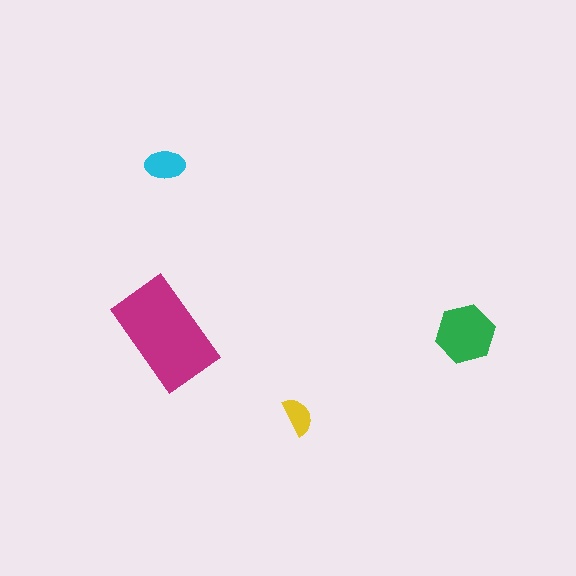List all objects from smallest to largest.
The yellow semicircle, the cyan ellipse, the green hexagon, the magenta rectangle.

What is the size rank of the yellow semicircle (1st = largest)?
4th.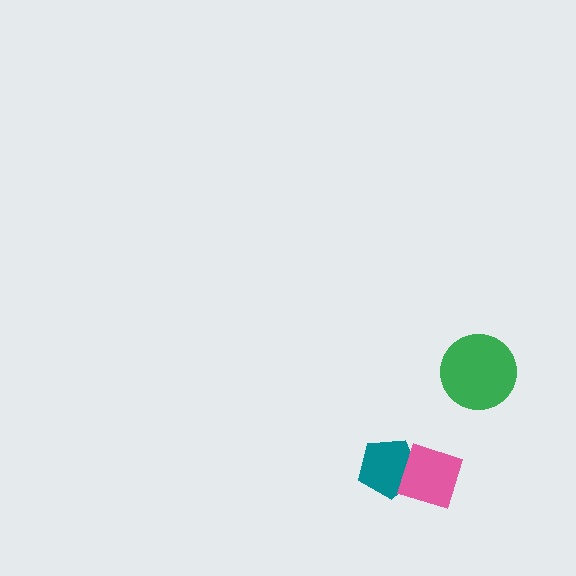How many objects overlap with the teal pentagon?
1 object overlaps with the teal pentagon.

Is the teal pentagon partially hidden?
Yes, it is partially covered by another shape.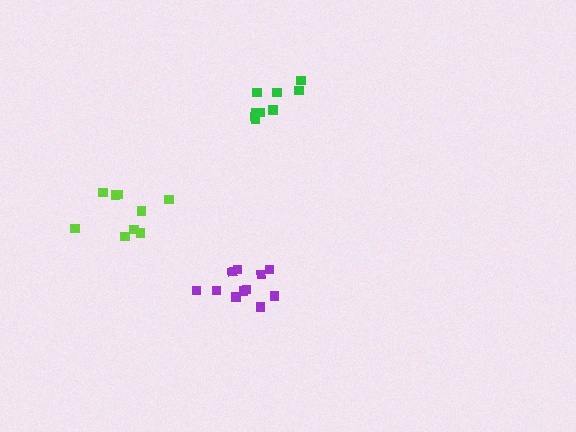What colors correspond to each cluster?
The clusters are colored: purple, lime, green.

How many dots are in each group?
Group 1: 11 dots, Group 2: 9 dots, Group 3: 9 dots (29 total).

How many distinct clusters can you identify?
There are 3 distinct clusters.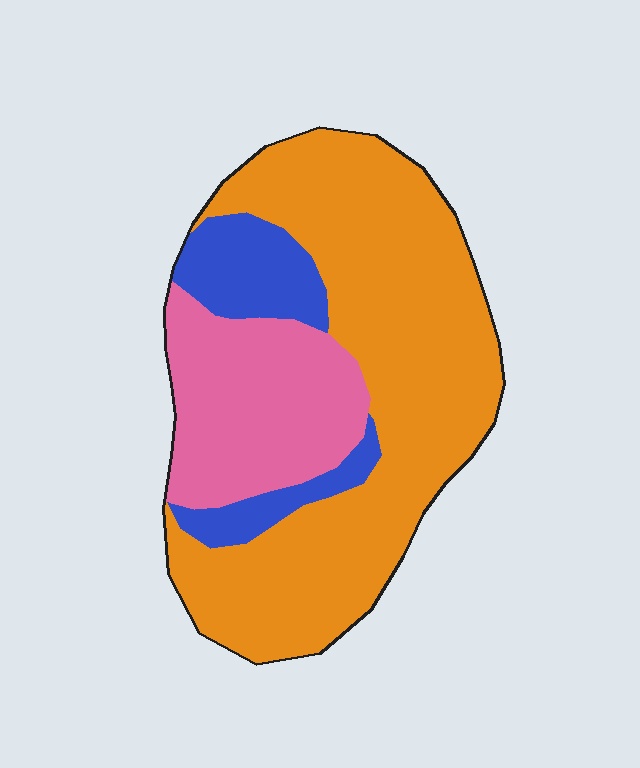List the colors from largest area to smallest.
From largest to smallest: orange, pink, blue.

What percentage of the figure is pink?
Pink covers 24% of the figure.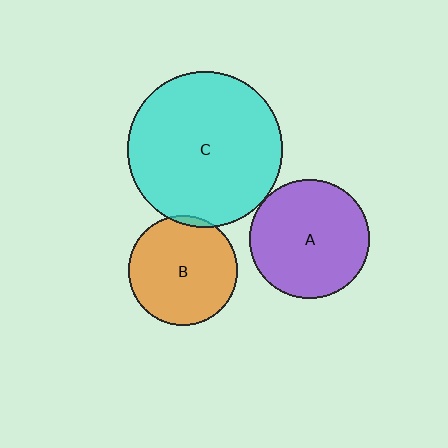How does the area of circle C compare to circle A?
Approximately 1.7 times.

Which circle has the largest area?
Circle C (cyan).